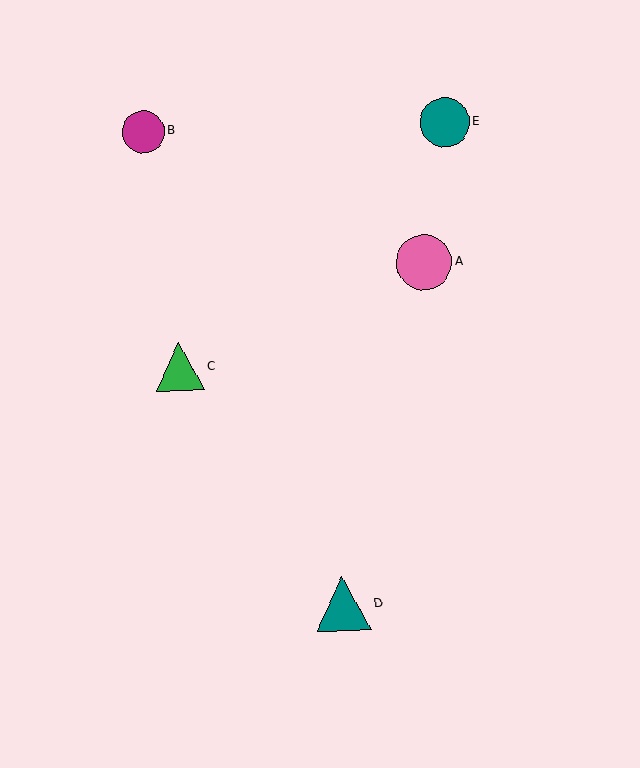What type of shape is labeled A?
Shape A is a pink circle.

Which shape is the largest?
The pink circle (labeled A) is the largest.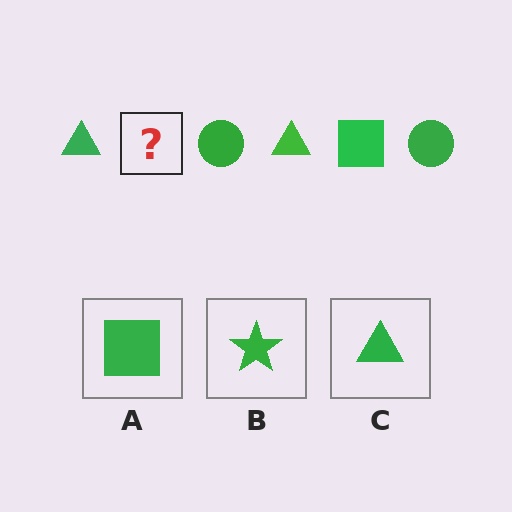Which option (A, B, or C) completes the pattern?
A.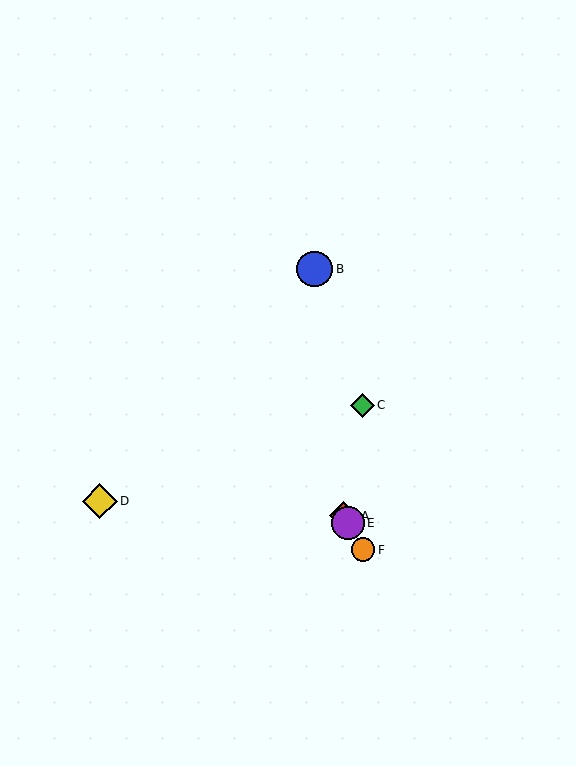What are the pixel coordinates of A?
Object A is at (343, 516).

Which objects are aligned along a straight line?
Objects A, E, F are aligned along a straight line.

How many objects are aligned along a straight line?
3 objects (A, E, F) are aligned along a straight line.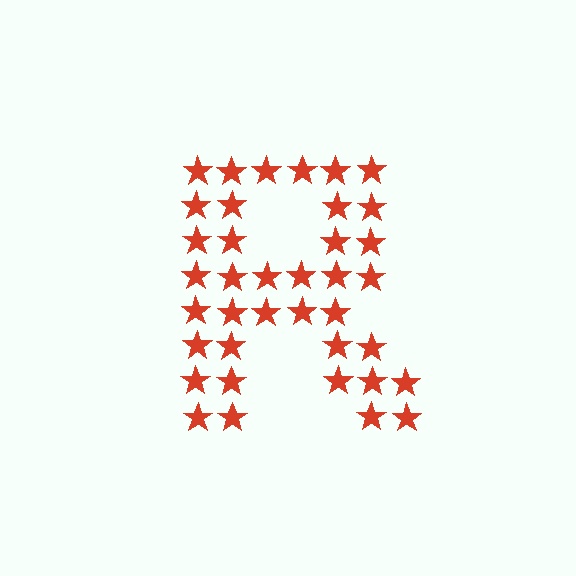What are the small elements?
The small elements are stars.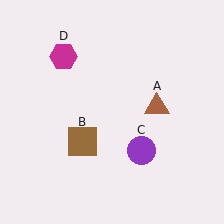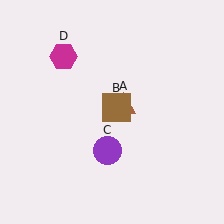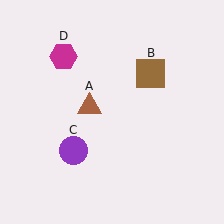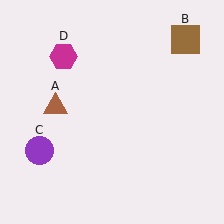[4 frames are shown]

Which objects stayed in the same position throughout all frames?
Magenta hexagon (object D) remained stationary.